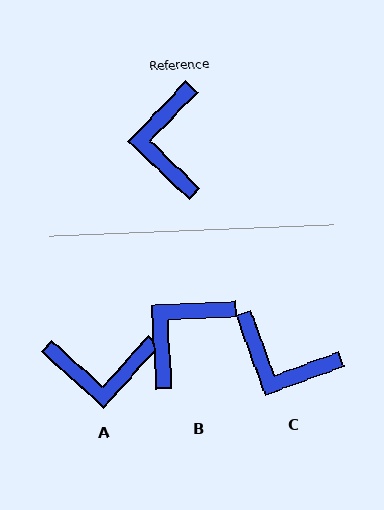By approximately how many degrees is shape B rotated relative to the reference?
Approximately 44 degrees clockwise.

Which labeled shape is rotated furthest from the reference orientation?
A, about 91 degrees away.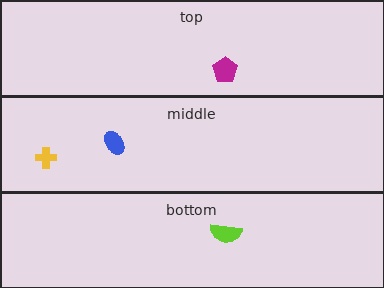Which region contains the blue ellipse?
The middle region.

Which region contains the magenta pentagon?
The top region.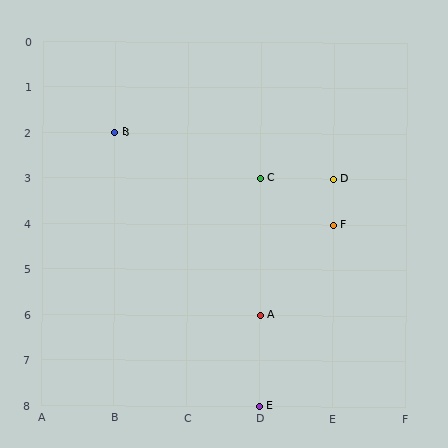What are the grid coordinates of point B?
Point B is at grid coordinates (B, 2).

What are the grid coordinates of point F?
Point F is at grid coordinates (E, 4).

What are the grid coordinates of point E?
Point E is at grid coordinates (D, 8).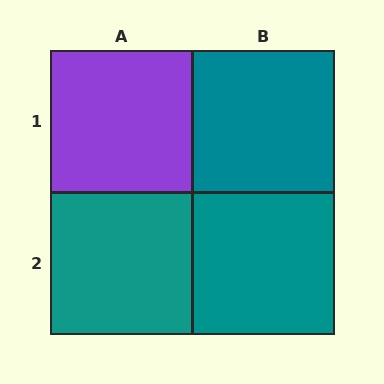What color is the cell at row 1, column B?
Teal.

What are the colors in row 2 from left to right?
Teal, teal.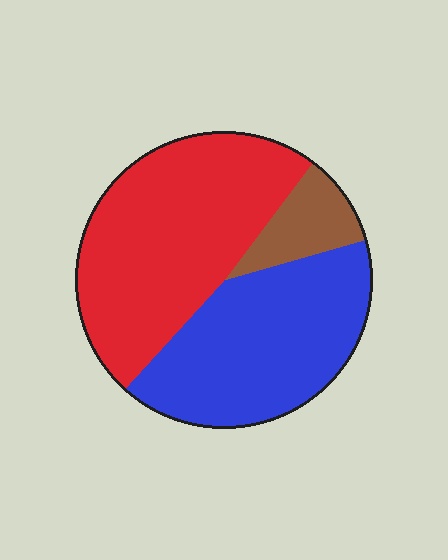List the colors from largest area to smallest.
From largest to smallest: red, blue, brown.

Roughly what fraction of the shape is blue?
Blue covers roughly 40% of the shape.